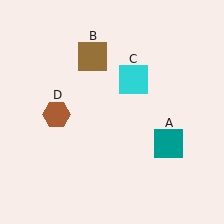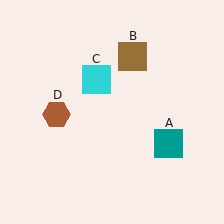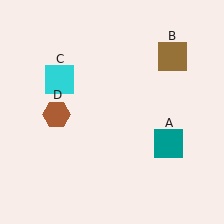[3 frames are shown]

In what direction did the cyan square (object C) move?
The cyan square (object C) moved left.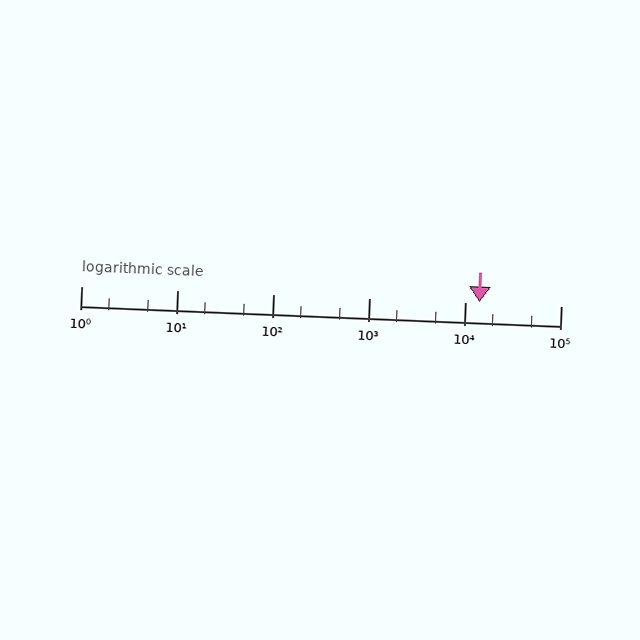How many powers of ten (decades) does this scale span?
The scale spans 5 decades, from 1 to 100000.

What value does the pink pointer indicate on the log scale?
The pointer indicates approximately 14000.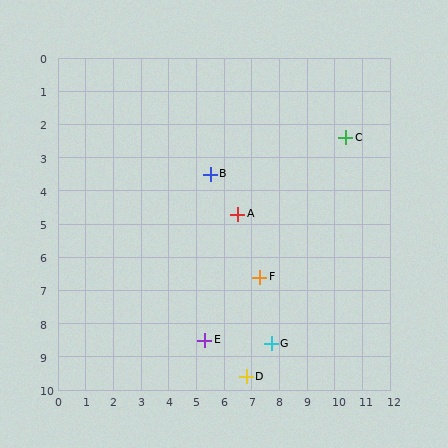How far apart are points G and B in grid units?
Points G and B are about 5.6 grid units apart.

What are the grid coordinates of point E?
Point E is at approximately (5.3, 8.5).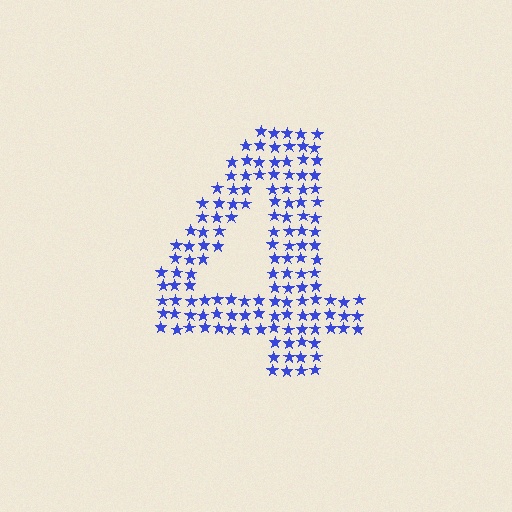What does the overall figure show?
The overall figure shows the digit 4.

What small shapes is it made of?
It is made of small stars.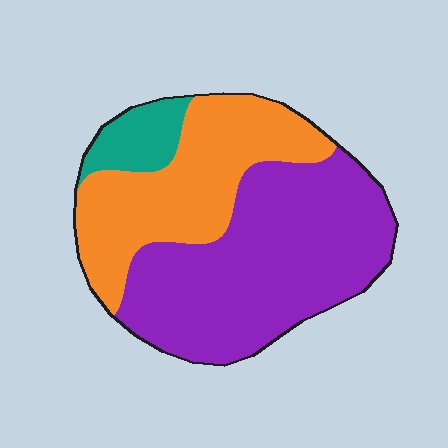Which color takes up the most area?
Purple, at roughly 55%.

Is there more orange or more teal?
Orange.